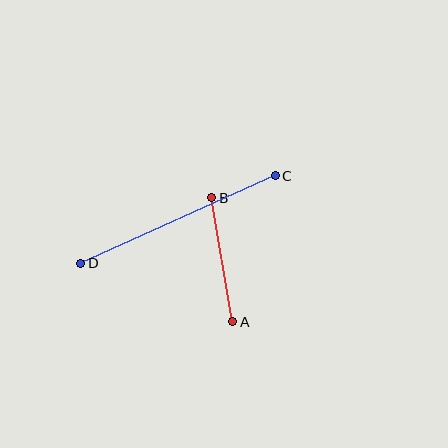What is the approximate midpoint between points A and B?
The midpoint is at approximately (222, 260) pixels.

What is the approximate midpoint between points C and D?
The midpoint is at approximately (178, 220) pixels.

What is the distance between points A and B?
The distance is approximately 126 pixels.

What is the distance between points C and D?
The distance is approximately 213 pixels.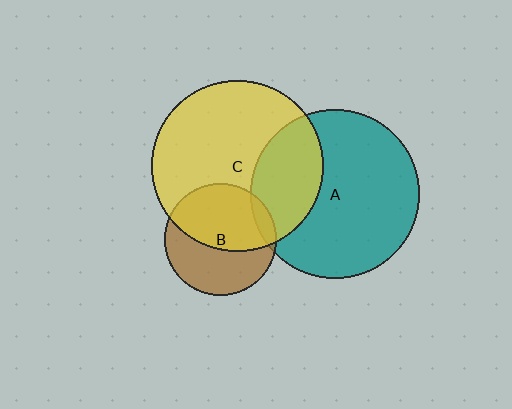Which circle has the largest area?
Circle C (yellow).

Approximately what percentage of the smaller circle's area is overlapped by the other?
Approximately 30%.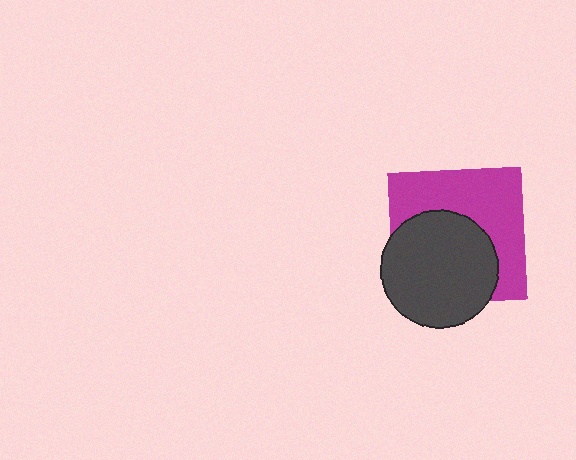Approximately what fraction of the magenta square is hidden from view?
Roughly 50% of the magenta square is hidden behind the dark gray circle.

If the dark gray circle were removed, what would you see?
You would see the complete magenta square.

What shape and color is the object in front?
The object in front is a dark gray circle.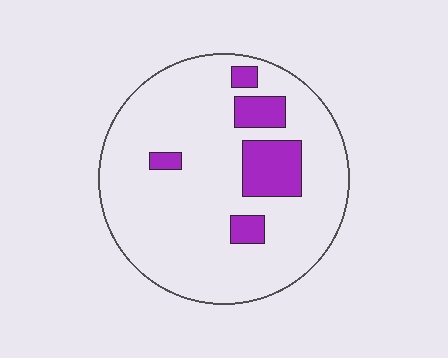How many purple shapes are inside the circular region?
5.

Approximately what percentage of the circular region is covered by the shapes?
Approximately 15%.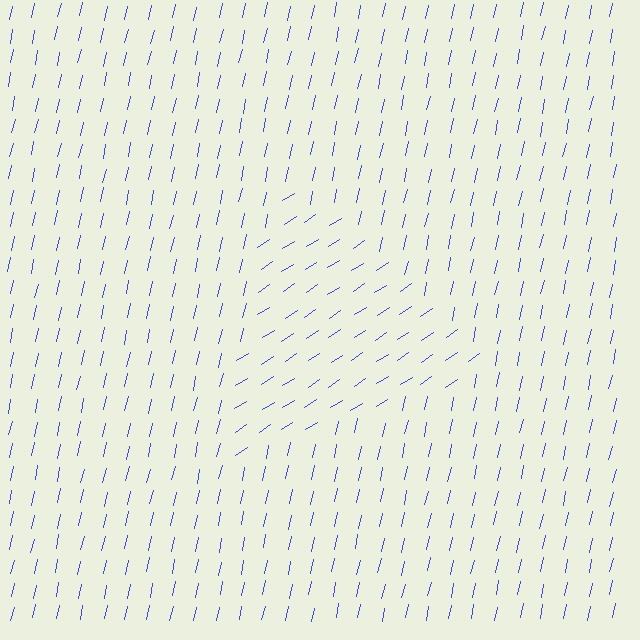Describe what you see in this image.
The image is filled with small blue line segments. A triangle region in the image has lines oriented differently from the surrounding lines, creating a visible texture boundary.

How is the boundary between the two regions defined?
The boundary is defined purely by a change in line orientation (approximately 45 degrees difference). All lines are the same color and thickness.